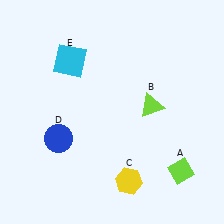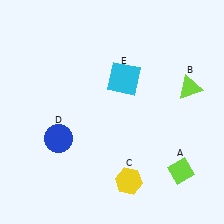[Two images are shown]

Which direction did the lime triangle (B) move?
The lime triangle (B) moved right.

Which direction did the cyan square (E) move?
The cyan square (E) moved right.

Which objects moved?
The objects that moved are: the lime triangle (B), the cyan square (E).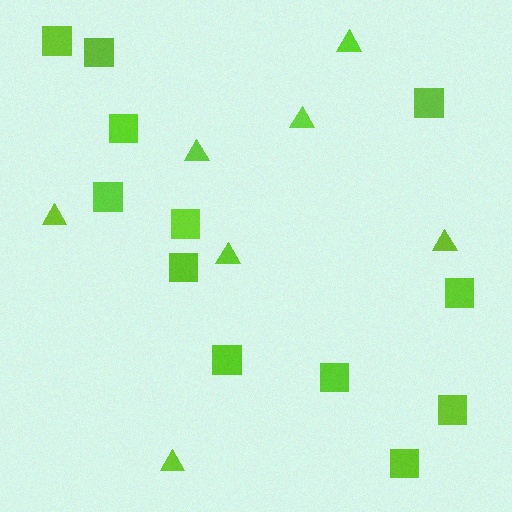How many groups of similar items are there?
There are 2 groups: one group of squares (12) and one group of triangles (7).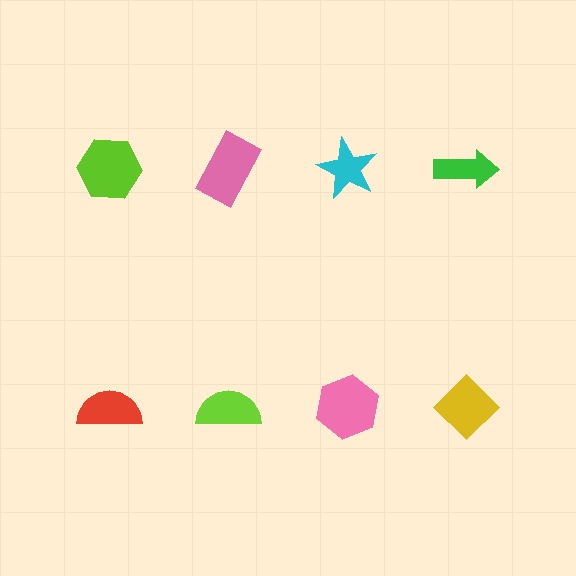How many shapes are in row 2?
4 shapes.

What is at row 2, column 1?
A red semicircle.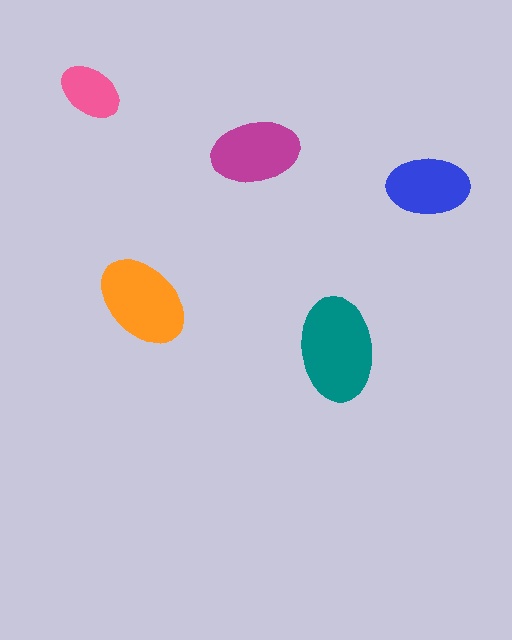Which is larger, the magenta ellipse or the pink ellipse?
The magenta one.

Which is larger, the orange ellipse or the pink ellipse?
The orange one.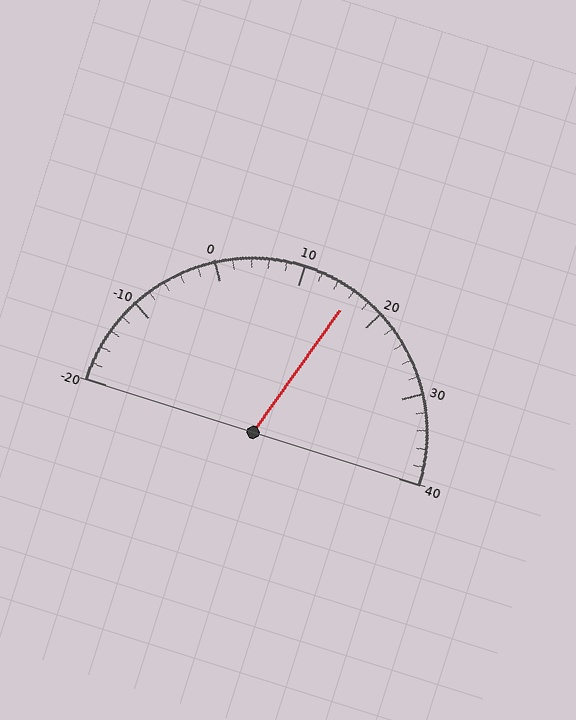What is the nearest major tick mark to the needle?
The nearest major tick mark is 20.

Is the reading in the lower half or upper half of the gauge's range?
The reading is in the upper half of the range (-20 to 40).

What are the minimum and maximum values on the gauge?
The gauge ranges from -20 to 40.